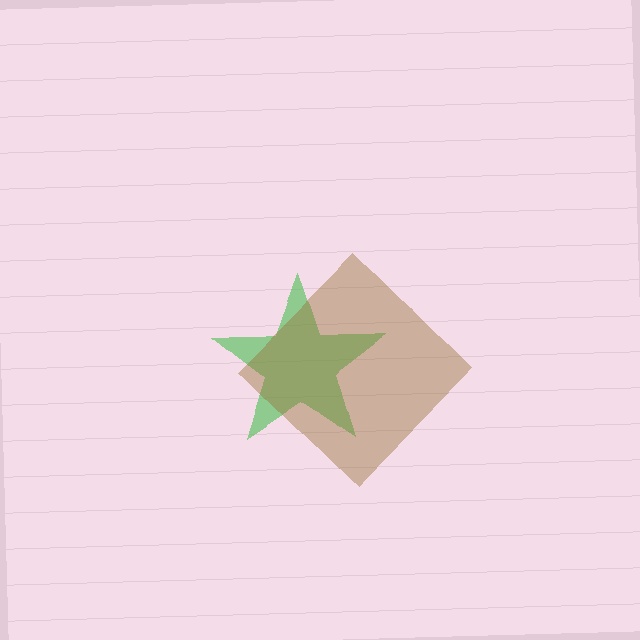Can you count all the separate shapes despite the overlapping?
Yes, there are 2 separate shapes.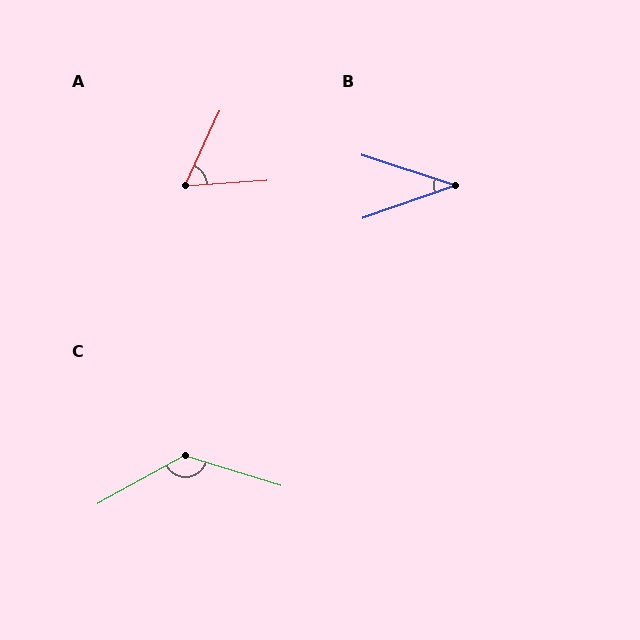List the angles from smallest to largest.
B (38°), A (61°), C (134°).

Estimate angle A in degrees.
Approximately 61 degrees.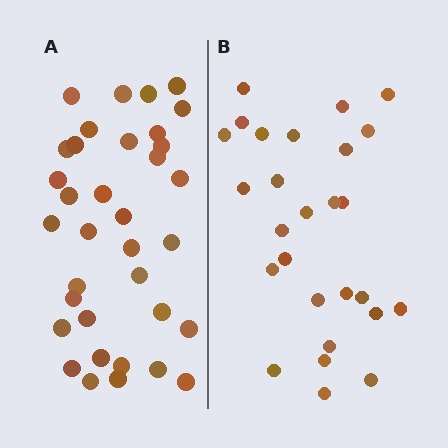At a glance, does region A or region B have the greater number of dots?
Region A (the left region) has more dots.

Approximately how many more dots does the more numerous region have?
Region A has roughly 8 or so more dots than region B.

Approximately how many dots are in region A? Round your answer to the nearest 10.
About 40 dots. (The exact count is 35, which rounds to 40.)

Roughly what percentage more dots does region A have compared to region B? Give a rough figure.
About 30% more.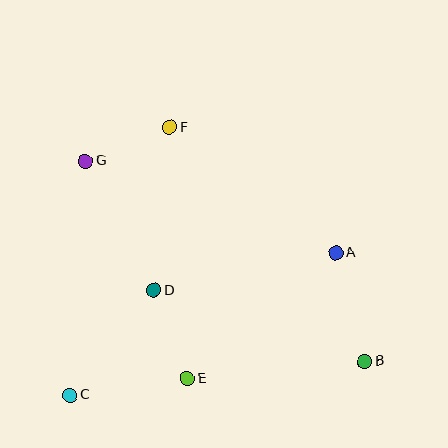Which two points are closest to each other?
Points F and G are closest to each other.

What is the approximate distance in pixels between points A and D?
The distance between A and D is approximately 186 pixels.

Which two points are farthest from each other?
Points B and G are farthest from each other.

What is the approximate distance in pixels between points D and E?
The distance between D and E is approximately 95 pixels.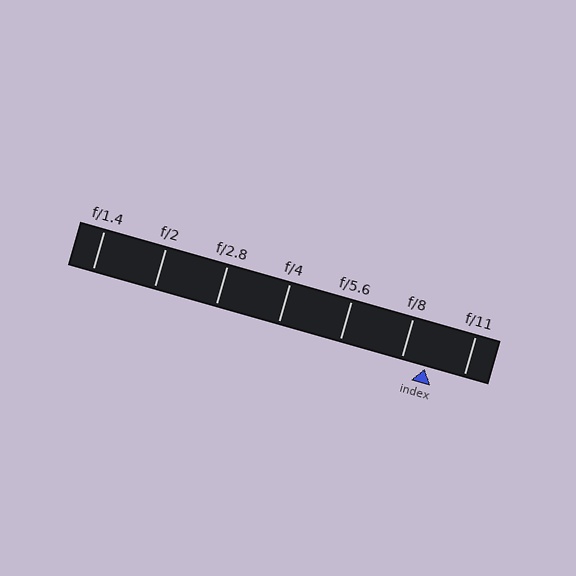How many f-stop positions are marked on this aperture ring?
There are 7 f-stop positions marked.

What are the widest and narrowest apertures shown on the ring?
The widest aperture shown is f/1.4 and the narrowest is f/11.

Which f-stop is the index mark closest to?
The index mark is closest to f/8.